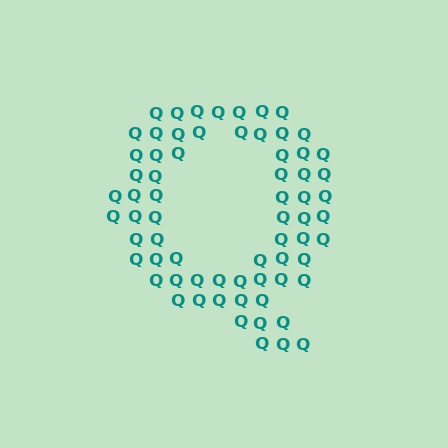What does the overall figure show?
The overall figure shows the letter Q.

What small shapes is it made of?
It is made of small letter Q's.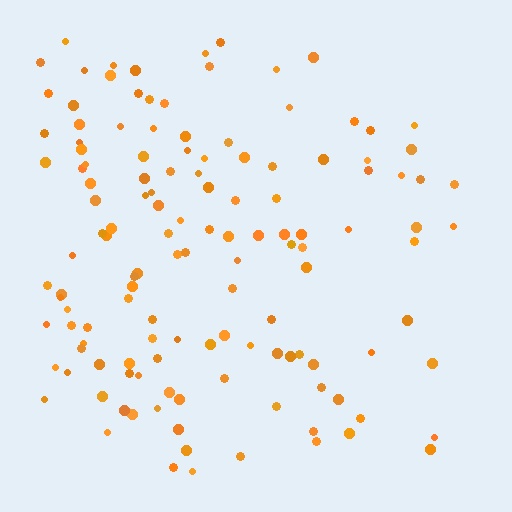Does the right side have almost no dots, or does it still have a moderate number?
Still a moderate number, just noticeably fewer than the left.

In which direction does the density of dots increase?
From right to left, with the left side densest.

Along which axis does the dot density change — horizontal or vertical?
Horizontal.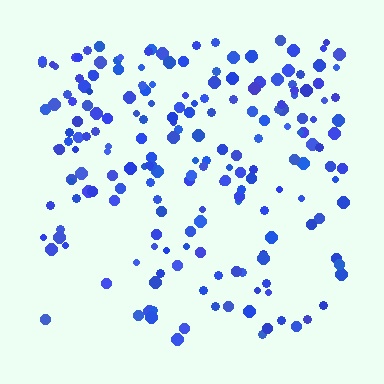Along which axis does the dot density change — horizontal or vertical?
Vertical.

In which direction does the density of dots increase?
From bottom to top, with the top side densest.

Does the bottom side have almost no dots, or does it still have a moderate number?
Still a moderate number, just noticeably fewer than the top.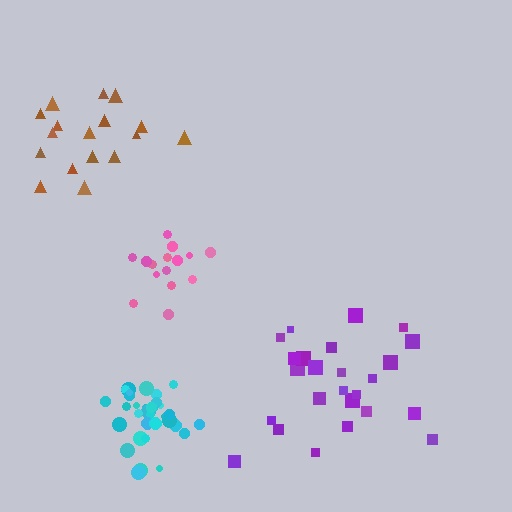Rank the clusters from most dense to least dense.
cyan, pink, brown, purple.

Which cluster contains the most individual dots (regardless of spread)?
Cyan (34).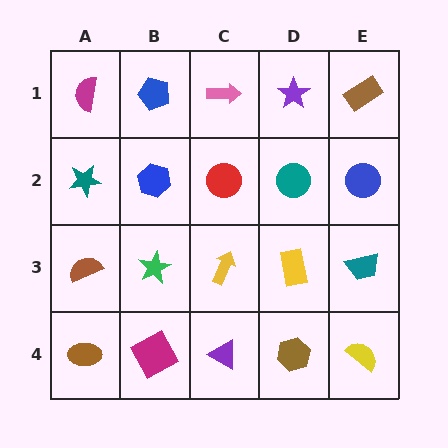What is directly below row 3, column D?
A brown hexagon.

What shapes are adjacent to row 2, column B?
A blue pentagon (row 1, column B), a green star (row 3, column B), a teal star (row 2, column A), a red circle (row 2, column C).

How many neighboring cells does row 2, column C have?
4.